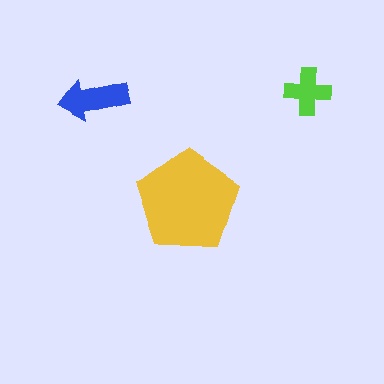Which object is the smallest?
The lime cross.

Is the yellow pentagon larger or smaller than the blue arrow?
Larger.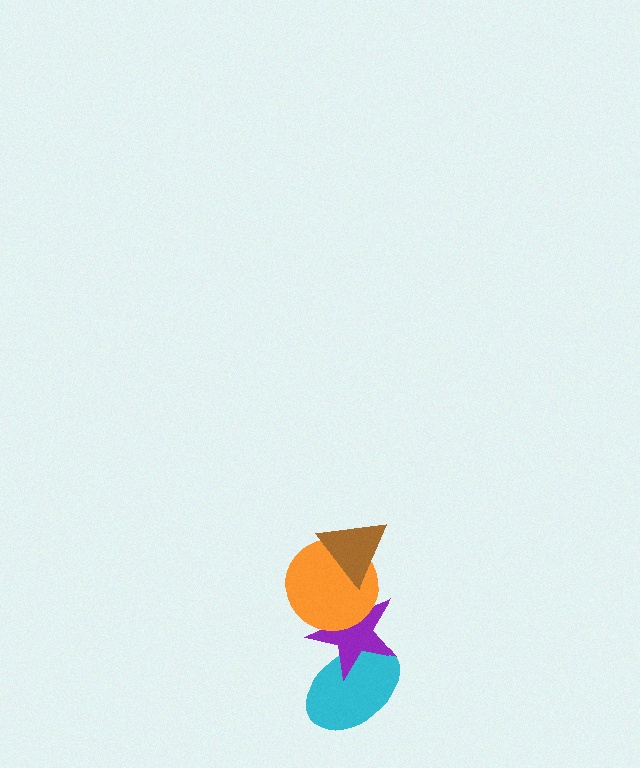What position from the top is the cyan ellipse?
The cyan ellipse is 4th from the top.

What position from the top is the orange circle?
The orange circle is 2nd from the top.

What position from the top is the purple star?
The purple star is 3rd from the top.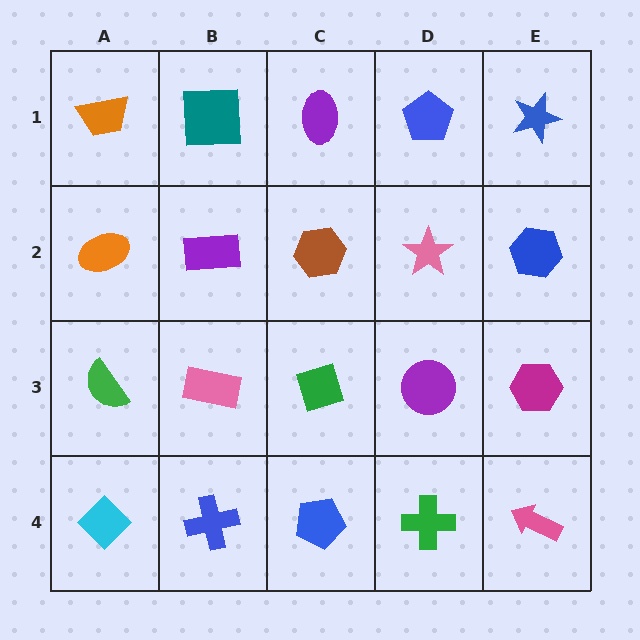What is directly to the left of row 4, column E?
A green cross.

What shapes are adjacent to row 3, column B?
A purple rectangle (row 2, column B), a blue cross (row 4, column B), a green semicircle (row 3, column A), a green diamond (row 3, column C).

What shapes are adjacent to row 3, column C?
A brown hexagon (row 2, column C), a blue pentagon (row 4, column C), a pink rectangle (row 3, column B), a purple circle (row 3, column D).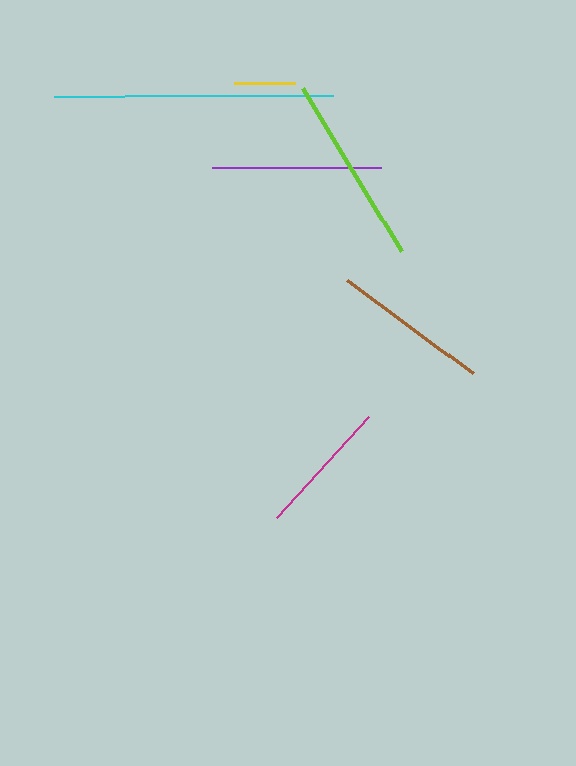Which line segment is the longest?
The cyan line is the longest at approximately 279 pixels.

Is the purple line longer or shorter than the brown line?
The purple line is longer than the brown line.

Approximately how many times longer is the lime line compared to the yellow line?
The lime line is approximately 3.1 times the length of the yellow line.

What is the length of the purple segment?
The purple segment is approximately 169 pixels long.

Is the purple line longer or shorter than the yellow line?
The purple line is longer than the yellow line.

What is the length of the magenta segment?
The magenta segment is approximately 136 pixels long.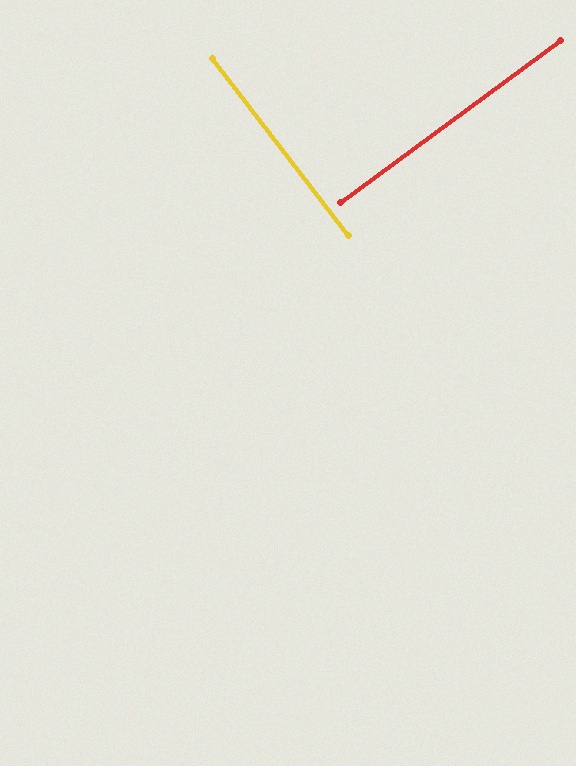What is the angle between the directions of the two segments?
Approximately 89 degrees.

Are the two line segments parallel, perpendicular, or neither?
Perpendicular — they meet at approximately 89°.